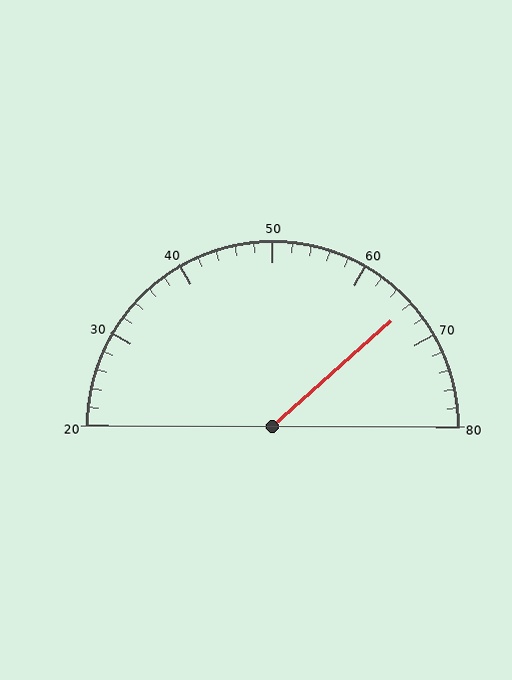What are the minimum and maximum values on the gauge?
The gauge ranges from 20 to 80.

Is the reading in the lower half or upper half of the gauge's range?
The reading is in the upper half of the range (20 to 80).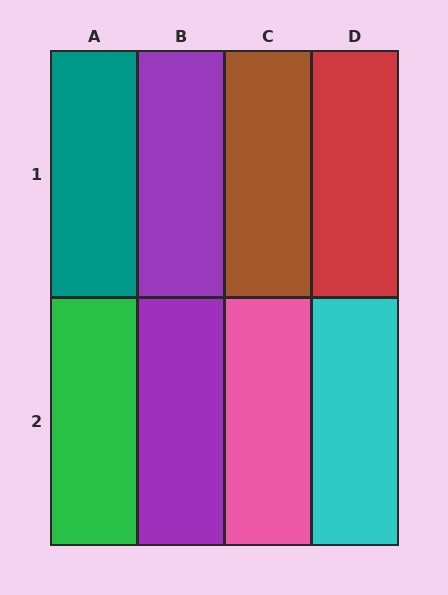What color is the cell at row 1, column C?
Brown.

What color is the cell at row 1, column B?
Purple.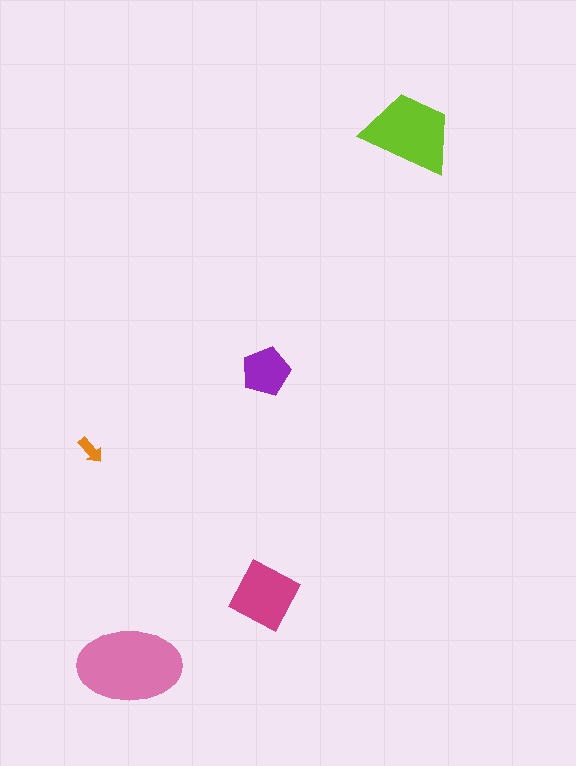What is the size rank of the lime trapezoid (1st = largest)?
2nd.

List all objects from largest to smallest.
The pink ellipse, the lime trapezoid, the magenta square, the purple pentagon, the orange arrow.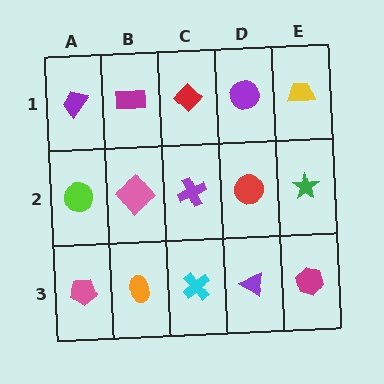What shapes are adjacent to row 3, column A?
A lime circle (row 2, column A), an orange ellipse (row 3, column B).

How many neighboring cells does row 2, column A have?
3.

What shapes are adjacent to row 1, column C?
A purple cross (row 2, column C), a magenta rectangle (row 1, column B), a purple circle (row 1, column D).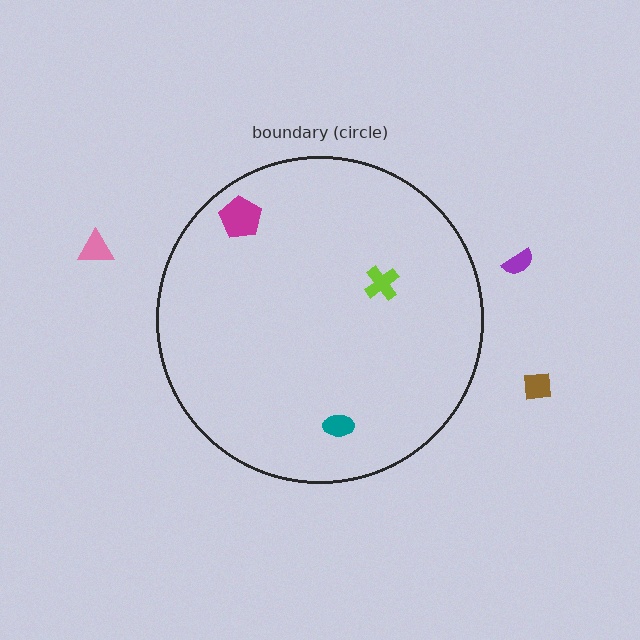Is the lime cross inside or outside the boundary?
Inside.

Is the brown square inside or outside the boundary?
Outside.